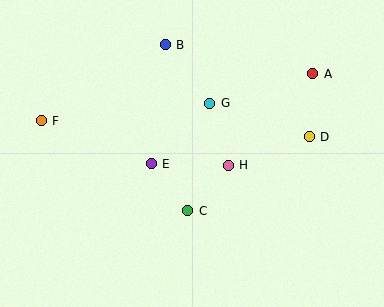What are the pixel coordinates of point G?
Point G is at (210, 103).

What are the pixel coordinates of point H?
Point H is at (228, 165).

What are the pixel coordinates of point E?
Point E is at (151, 164).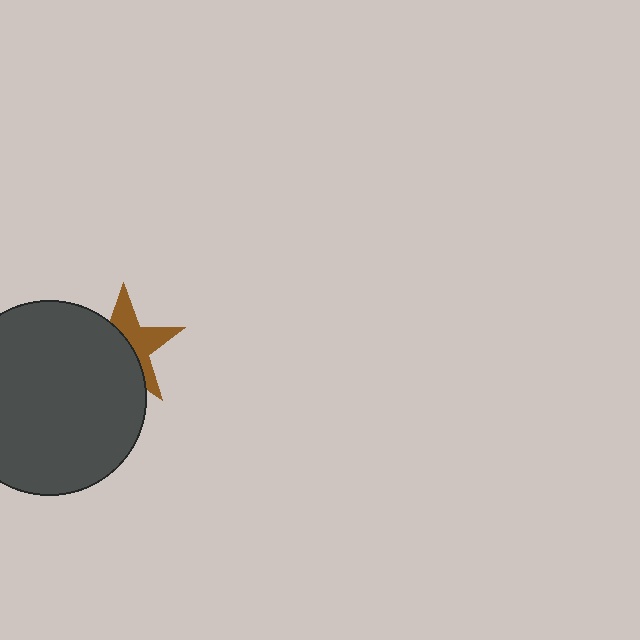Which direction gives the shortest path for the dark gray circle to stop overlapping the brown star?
Moving toward the lower-left gives the shortest separation.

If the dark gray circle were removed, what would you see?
You would see the complete brown star.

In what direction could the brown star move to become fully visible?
The brown star could move toward the upper-right. That would shift it out from behind the dark gray circle entirely.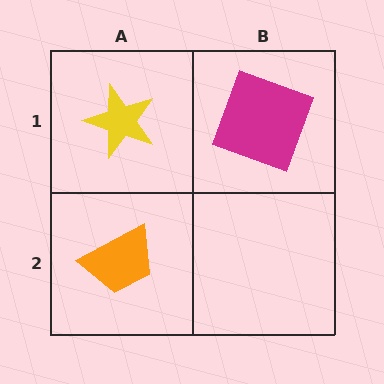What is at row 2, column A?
An orange trapezoid.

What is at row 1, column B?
A magenta square.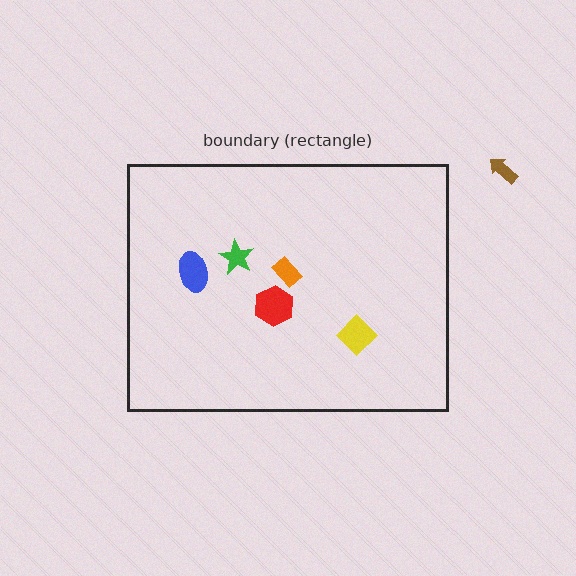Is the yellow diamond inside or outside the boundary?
Inside.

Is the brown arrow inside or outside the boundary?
Outside.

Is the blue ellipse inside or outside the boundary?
Inside.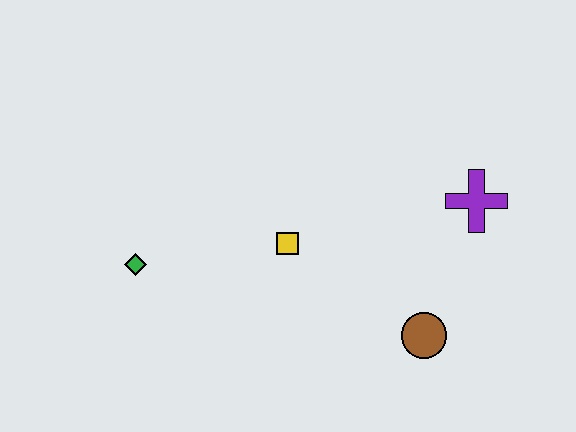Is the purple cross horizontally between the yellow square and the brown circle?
No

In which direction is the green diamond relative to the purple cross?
The green diamond is to the left of the purple cross.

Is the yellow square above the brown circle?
Yes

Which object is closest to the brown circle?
The purple cross is closest to the brown circle.